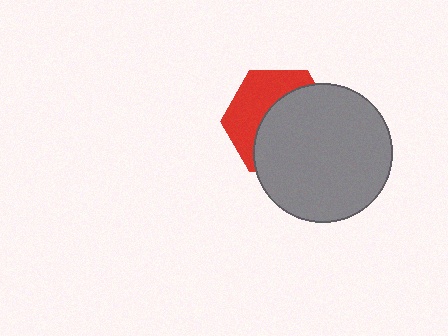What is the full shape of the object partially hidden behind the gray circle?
The partially hidden object is a red hexagon.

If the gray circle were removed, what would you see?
You would see the complete red hexagon.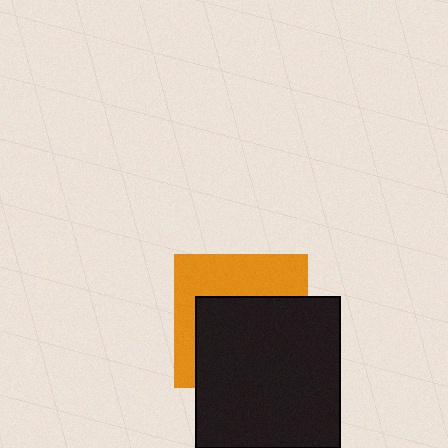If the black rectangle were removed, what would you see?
You would see the complete orange square.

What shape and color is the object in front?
The object in front is a black rectangle.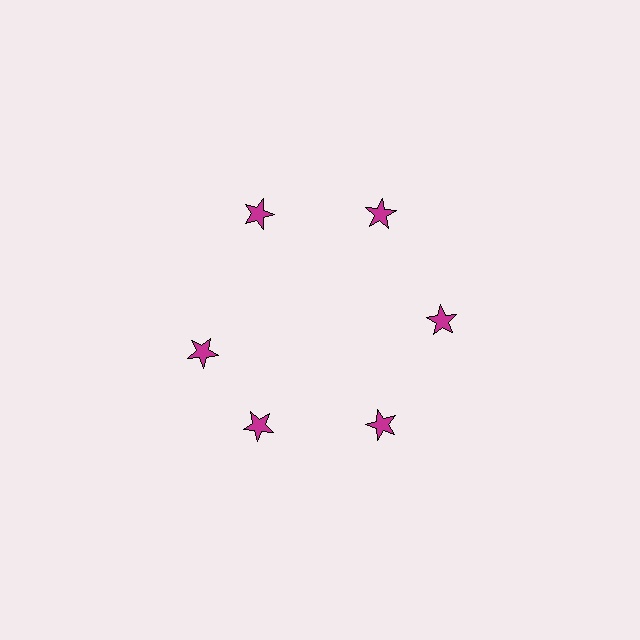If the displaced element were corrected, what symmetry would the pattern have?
It would have 6-fold rotational symmetry — the pattern would map onto itself every 60 degrees.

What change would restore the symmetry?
The symmetry would be restored by rotating it back into even spacing with its neighbors so that all 6 stars sit at equal angles and equal distance from the center.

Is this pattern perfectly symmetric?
No. The 6 magenta stars are arranged in a ring, but one element near the 9 o'clock position is rotated out of alignment along the ring, breaking the 6-fold rotational symmetry.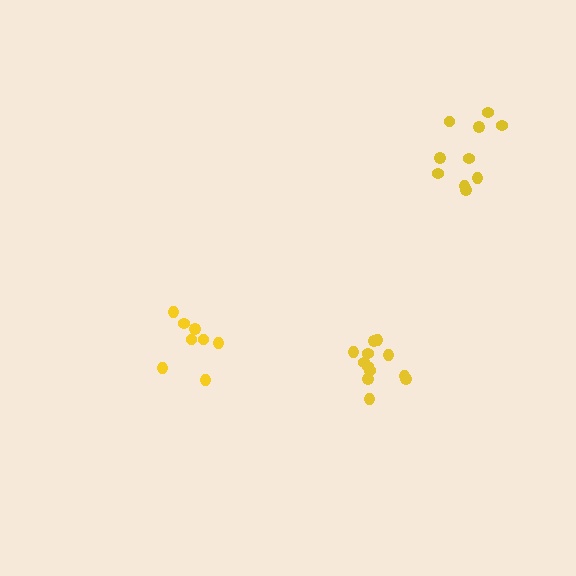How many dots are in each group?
Group 1: 8 dots, Group 2: 12 dots, Group 3: 10 dots (30 total).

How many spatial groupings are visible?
There are 3 spatial groupings.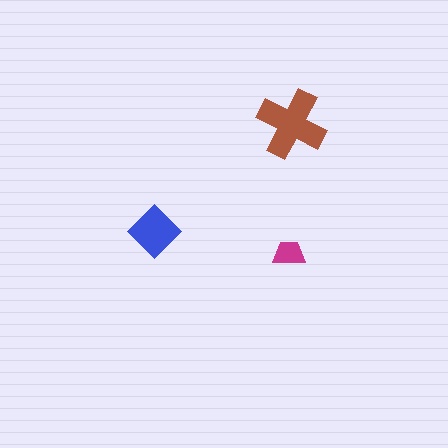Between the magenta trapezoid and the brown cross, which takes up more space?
The brown cross.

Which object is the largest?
The brown cross.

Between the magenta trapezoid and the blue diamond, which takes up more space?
The blue diamond.